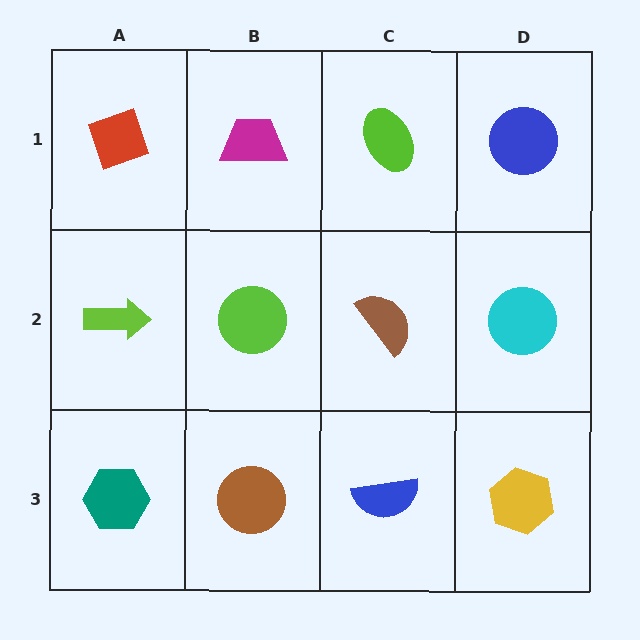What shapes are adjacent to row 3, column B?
A lime circle (row 2, column B), a teal hexagon (row 3, column A), a blue semicircle (row 3, column C).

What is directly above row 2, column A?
A red diamond.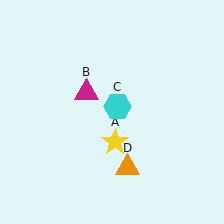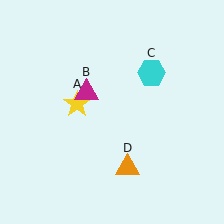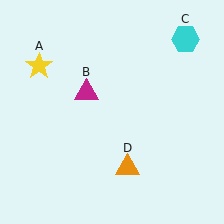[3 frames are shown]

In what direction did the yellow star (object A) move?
The yellow star (object A) moved up and to the left.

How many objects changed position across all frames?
2 objects changed position: yellow star (object A), cyan hexagon (object C).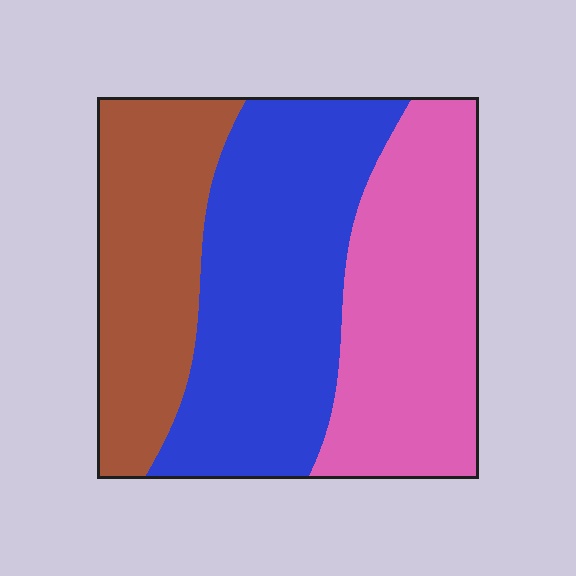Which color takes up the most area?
Blue, at roughly 40%.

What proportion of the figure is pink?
Pink takes up about one third (1/3) of the figure.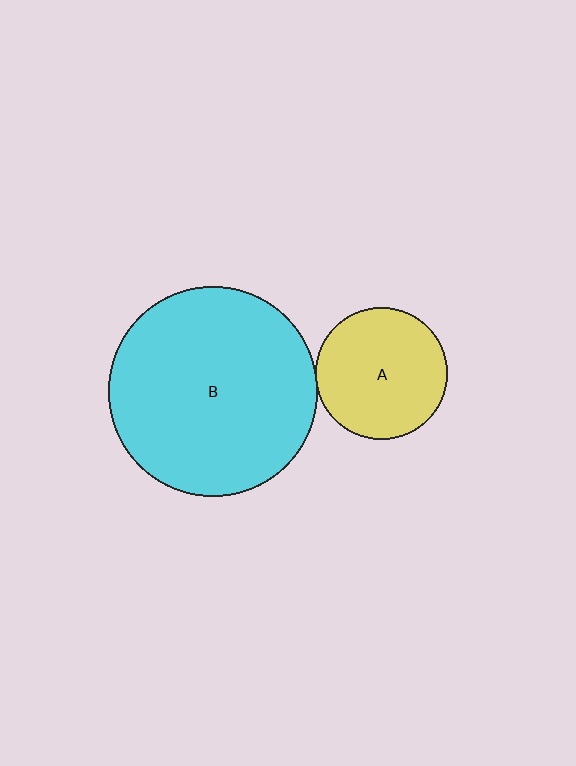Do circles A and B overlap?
Yes.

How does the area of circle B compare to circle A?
Approximately 2.5 times.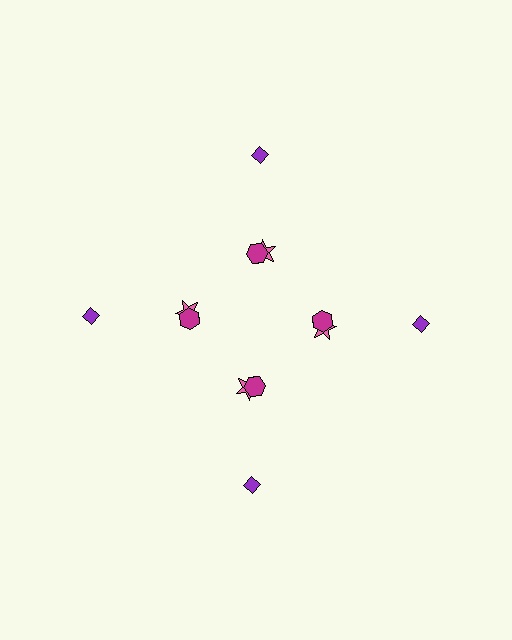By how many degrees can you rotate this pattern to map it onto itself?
The pattern maps onto itself every 90 degrees of rotation.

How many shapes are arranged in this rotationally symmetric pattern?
There are 12 shapes, arranged in 4 groups of 3.